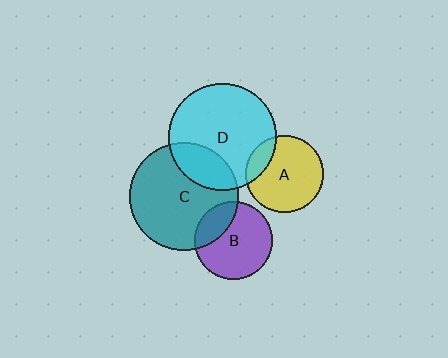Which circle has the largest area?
Circle C (teal).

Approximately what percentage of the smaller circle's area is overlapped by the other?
Approximately 25%.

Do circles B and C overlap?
Yes.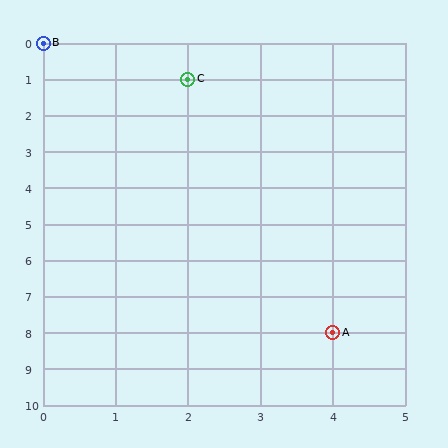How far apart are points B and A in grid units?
Points B and A are 4 columns and 8 rows apart (about 8.9 grid units diagonally).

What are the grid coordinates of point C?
Point C is at grid coordinates (2, 1).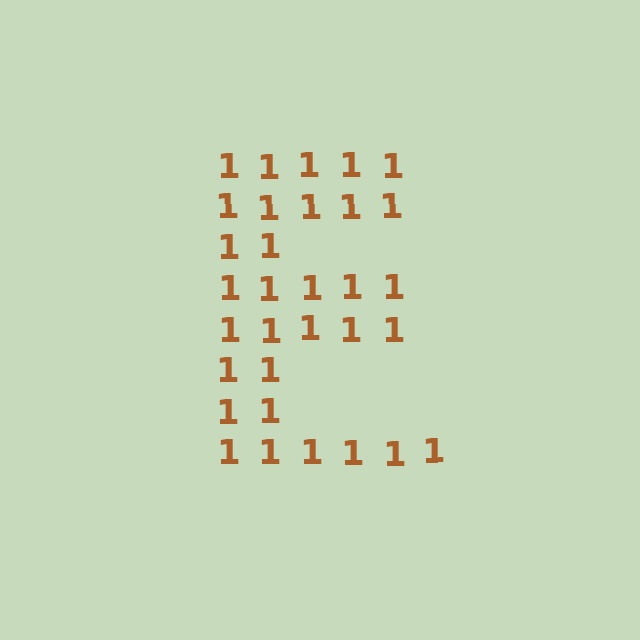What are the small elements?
The small elements are digit 1's.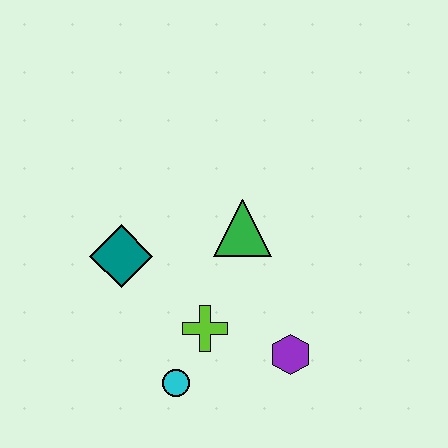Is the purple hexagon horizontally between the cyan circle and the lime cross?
No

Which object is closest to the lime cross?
The cyan circle is closest to the lime cross.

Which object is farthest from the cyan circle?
The green triangle is farthest from the cyan circle.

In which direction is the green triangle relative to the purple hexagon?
The green triangle is above the purple hexagon.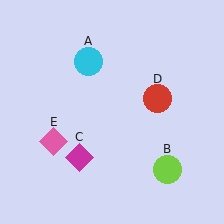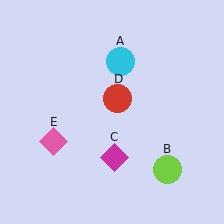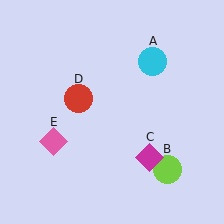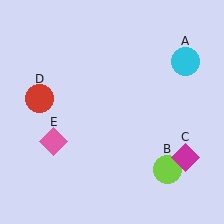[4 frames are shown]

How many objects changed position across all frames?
3 objects changed position: cyan circle (object A), magenta diamond (object C), red circle (object D).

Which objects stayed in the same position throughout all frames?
Lime circle (object B) and pink diamond (object E) remained stationary.